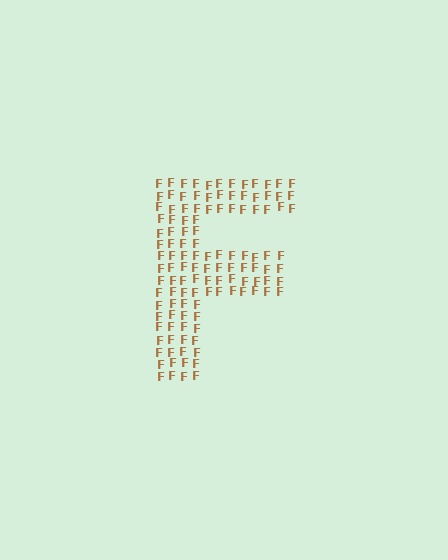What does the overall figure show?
The overall figure shows the letter F.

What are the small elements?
The small elements are letter F's.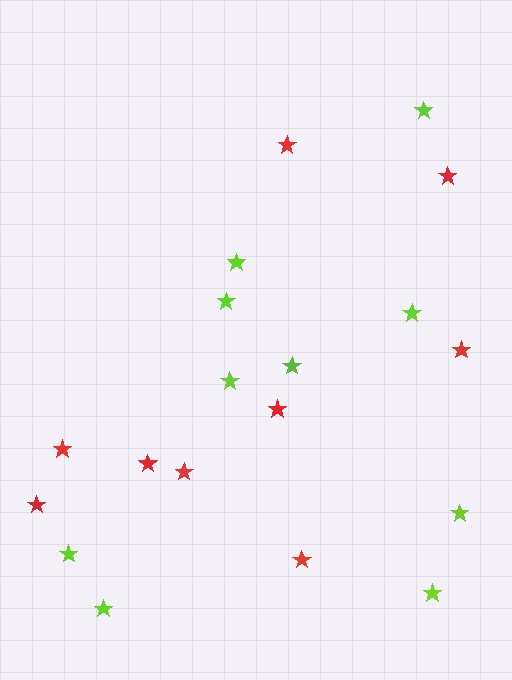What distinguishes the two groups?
There are 2 groups: one group of lime stars (10) and one group of red stars (9).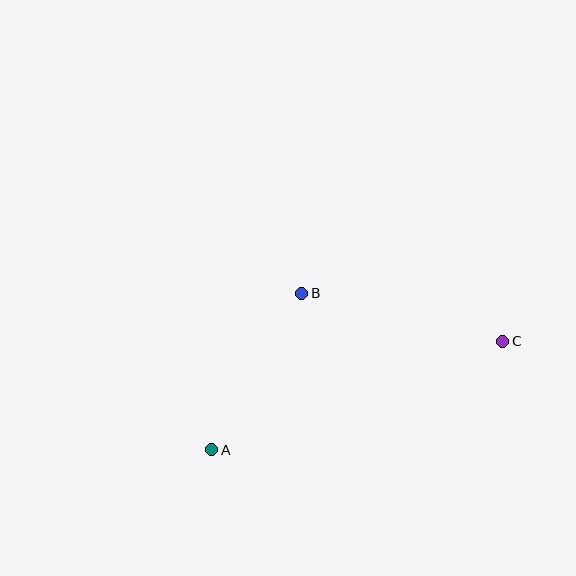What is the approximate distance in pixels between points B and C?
The distance between B and C is approximately 207 pixels.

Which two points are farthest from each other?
Points A and C are farthest from each other.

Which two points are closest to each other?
Points A and B are closest to each other.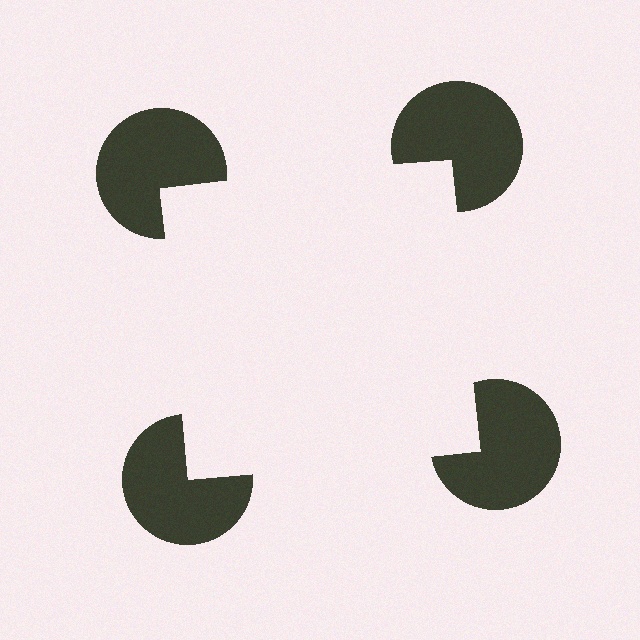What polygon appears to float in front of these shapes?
An illusory square — its edges are inferred from the aligned wedge cuts in the pac-man discs, not physically drawn.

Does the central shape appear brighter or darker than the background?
It typically appears slightly brighter than the background, even though no actual brightness change is drawn.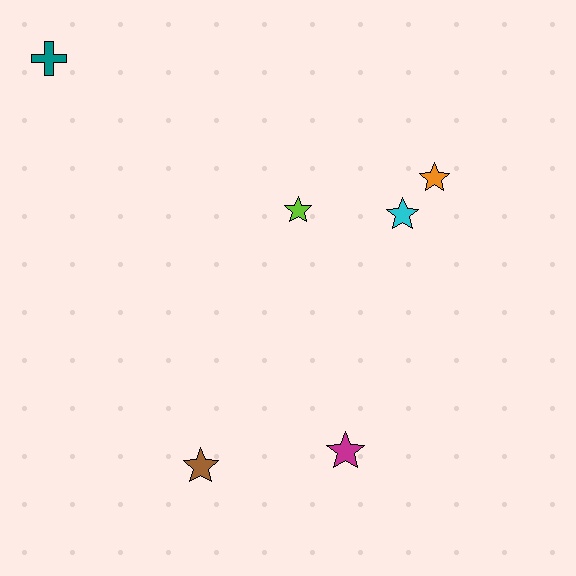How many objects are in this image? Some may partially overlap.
There are 6 objects.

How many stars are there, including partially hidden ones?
There are 5 stars.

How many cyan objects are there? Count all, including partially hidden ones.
There is 1 cyan object.